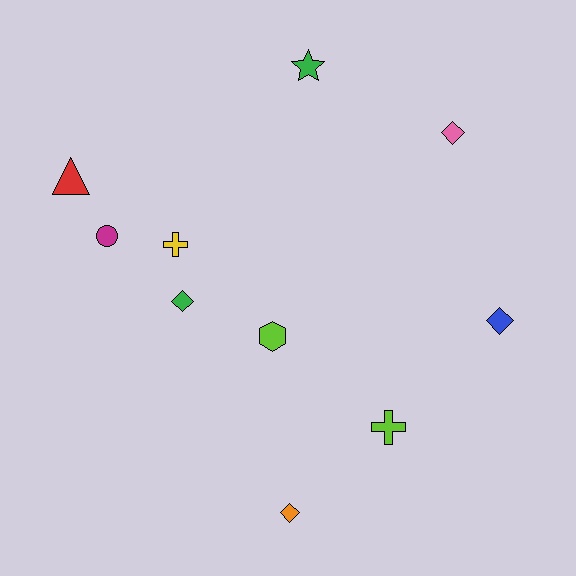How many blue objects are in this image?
There is 1 blue object.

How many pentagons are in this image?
There are no pentagons.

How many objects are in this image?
There are 10 objects.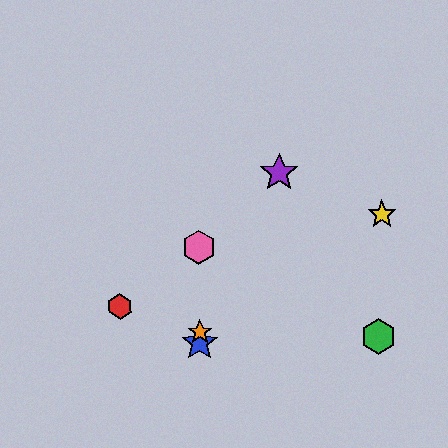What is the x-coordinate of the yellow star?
The yellow star is at x≈382.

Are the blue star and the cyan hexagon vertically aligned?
Yes, both are at x≈200.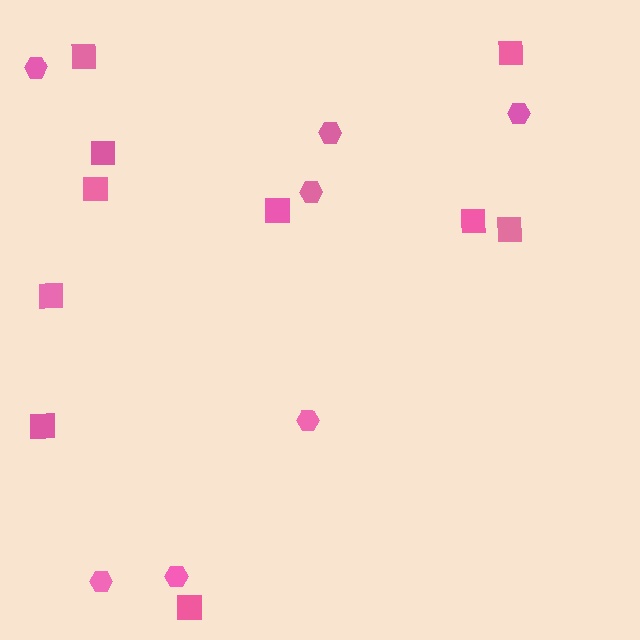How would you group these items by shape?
There are 2 groups: one group of hexagons (7) and one group of squares (10).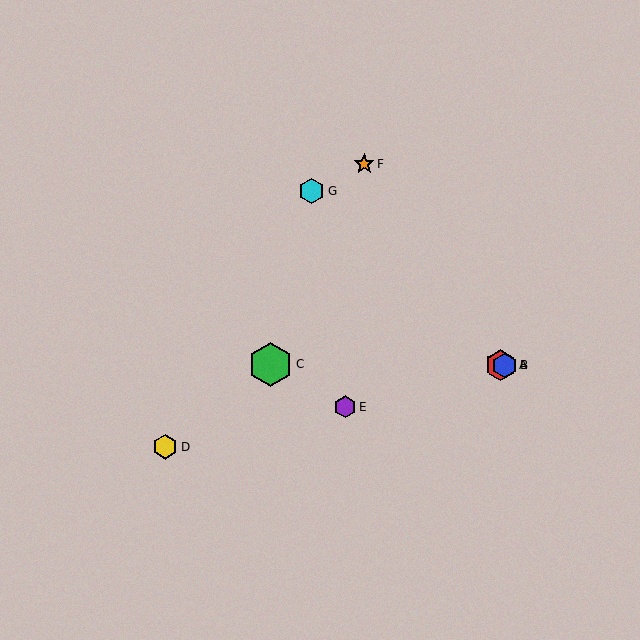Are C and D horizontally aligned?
No, C is at y≈364 and D is at y≈446.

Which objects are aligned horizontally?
Objects A, B, C are aligned horizontally.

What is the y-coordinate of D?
Object D is at y≈446.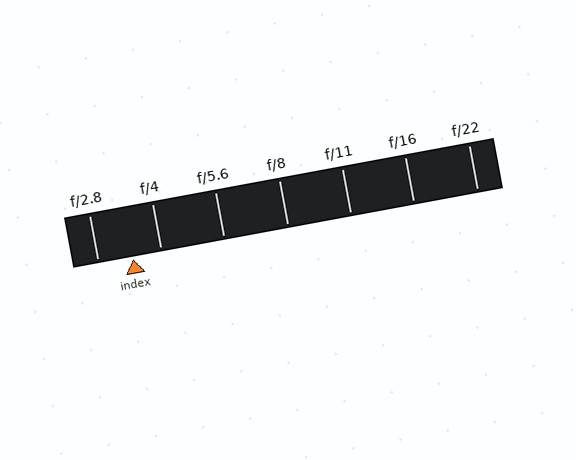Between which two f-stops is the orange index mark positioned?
The index mark is between f/2.8 and f/4.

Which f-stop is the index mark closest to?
The index mark is closest to f/4.